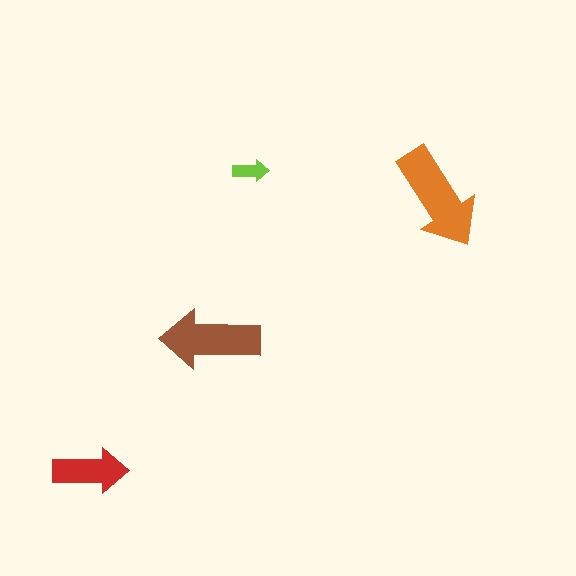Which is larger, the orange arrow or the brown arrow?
The orange one.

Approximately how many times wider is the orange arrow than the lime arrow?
About 3 times wider.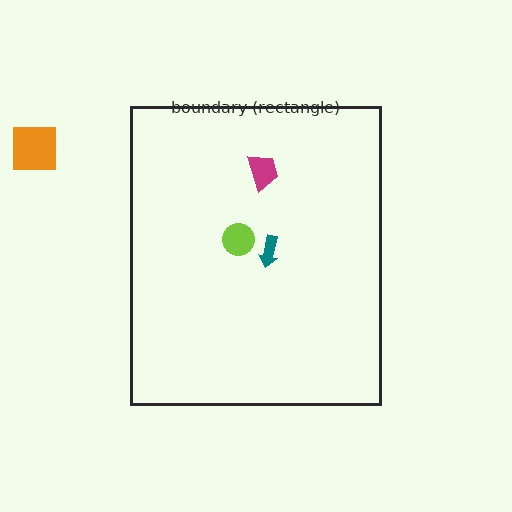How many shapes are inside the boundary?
3 inside, 1 outside.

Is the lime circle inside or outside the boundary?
Inside.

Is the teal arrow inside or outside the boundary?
Inside.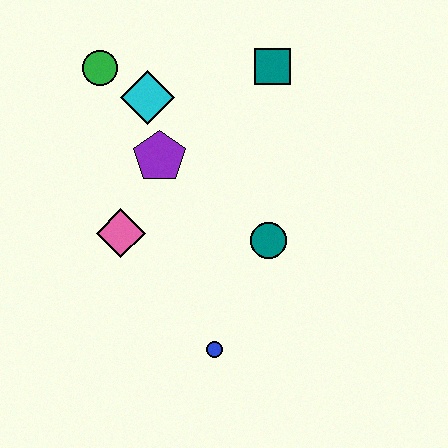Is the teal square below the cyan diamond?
No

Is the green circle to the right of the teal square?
No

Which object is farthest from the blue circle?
The green circle is farthest from the blue circle.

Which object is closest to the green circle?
The cyan diamond is closest to the green circle.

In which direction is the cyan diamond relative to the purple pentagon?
The cyan diamond is above the purple pentagon.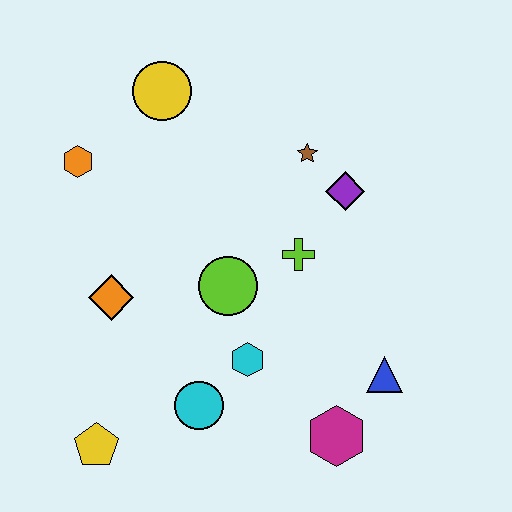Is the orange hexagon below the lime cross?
No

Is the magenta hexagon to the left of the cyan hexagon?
No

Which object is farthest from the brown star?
The yellow pentagon is farthest from the brown star.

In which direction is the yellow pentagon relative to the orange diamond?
The yellow pentagon is below the orange diamond.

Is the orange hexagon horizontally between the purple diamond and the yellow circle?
No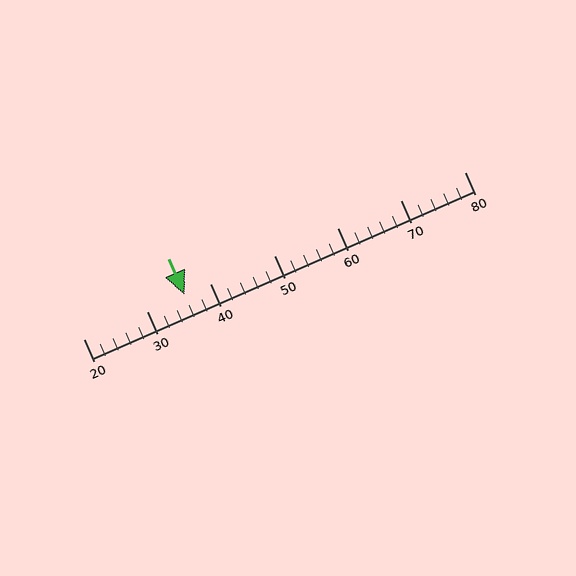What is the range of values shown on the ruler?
The ruler shows values from 20 to 80.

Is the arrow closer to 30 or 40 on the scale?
The arrow is closer to 40.